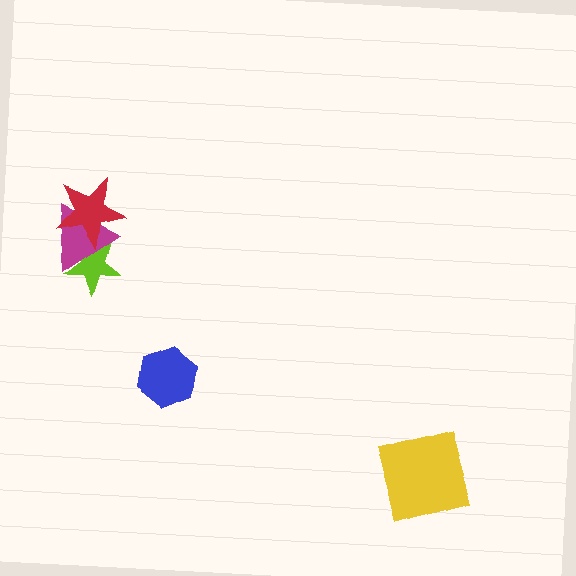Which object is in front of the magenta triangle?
The red star is in front of the magenta triangle.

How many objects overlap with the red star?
2 objects overlap with the red star.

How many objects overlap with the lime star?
2 objects overlap with the lime star.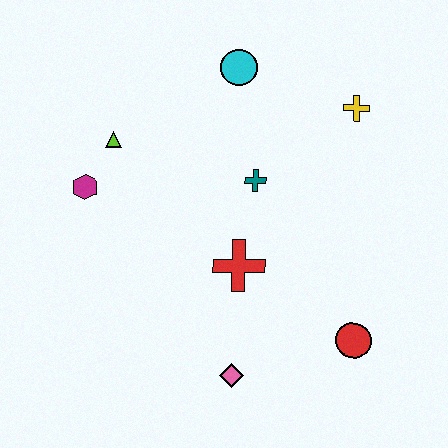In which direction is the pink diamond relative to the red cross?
The pink diamond is below the red cross.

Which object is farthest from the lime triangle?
The red circle is farthest from the lime triangle.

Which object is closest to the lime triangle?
The magenta hexagon is closest to the lime triangle.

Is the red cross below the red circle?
No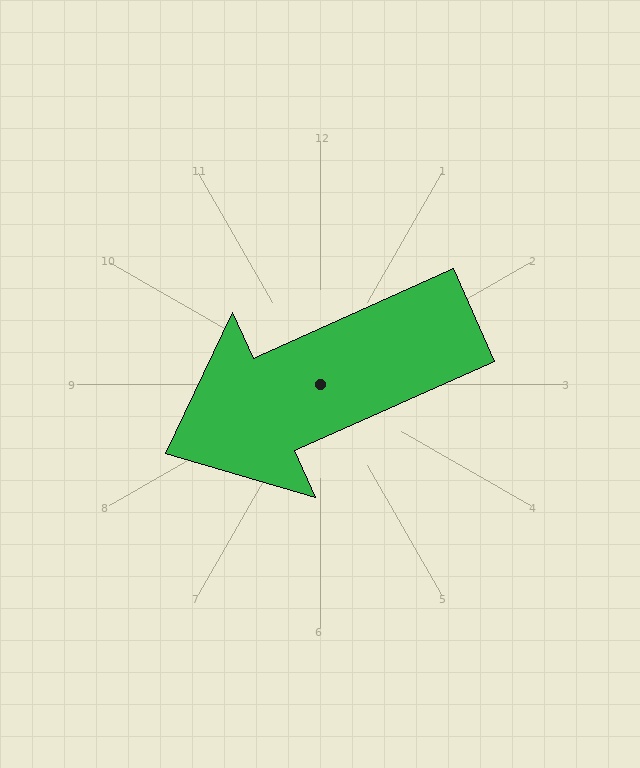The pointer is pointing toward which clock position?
Roughly 8 o'clock.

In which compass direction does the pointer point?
Southwest.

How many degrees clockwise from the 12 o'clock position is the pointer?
Approximately 246 degrees.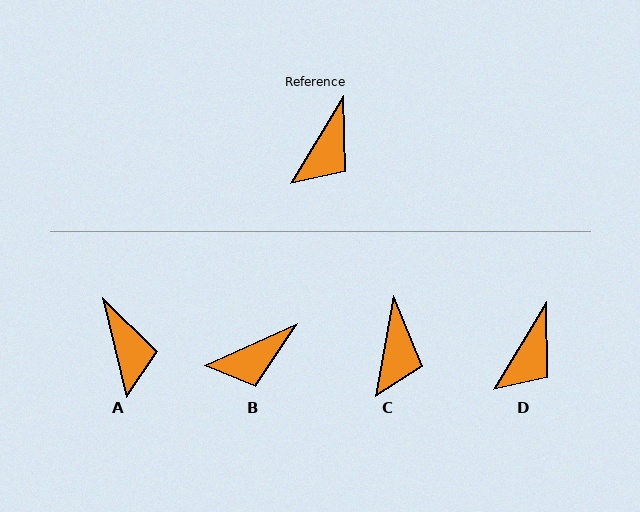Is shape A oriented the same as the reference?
No, it is off by about 44 degrees.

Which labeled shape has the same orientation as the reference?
D.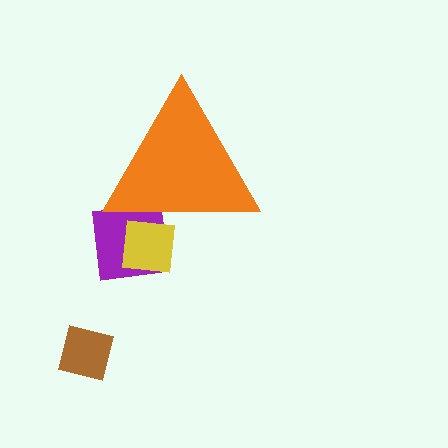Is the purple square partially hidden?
Yes, the purple square is partially hidden behind the orange triangle.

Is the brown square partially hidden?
No, the brown square is fully visible.